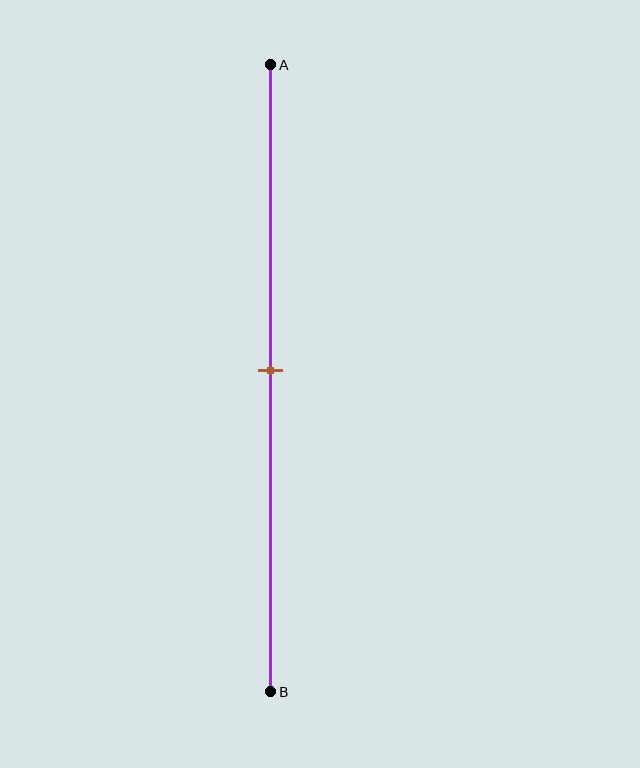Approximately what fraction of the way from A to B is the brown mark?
The brown mark is approximately 50% of the way from A to B.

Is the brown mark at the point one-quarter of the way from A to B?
No, the mark is at about 50% from A, not at the 25% one-quarter point.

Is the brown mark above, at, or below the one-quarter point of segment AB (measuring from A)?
The brown mark is below the one-quarter point of segment AB.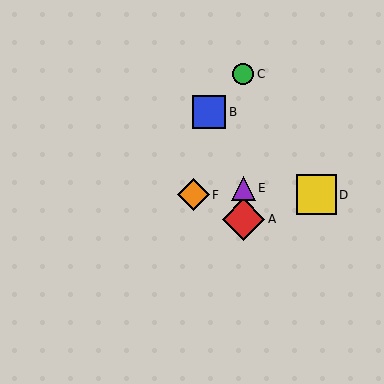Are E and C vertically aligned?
Yes, both are at x≈243.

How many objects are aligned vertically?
3 objects (A, C, E) are aligned vertically.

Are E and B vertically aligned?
No, E is at x≈243 and B is at x≈209.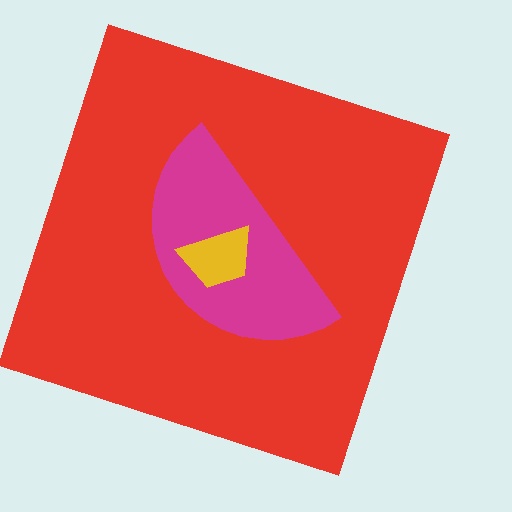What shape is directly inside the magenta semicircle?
The yellow trapezoid.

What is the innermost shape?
The yellow trapezoid.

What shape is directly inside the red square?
The magenta semicircle.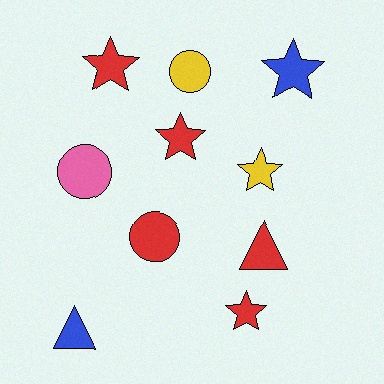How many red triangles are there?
There is 1 red triangle.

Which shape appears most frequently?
Star, with 5 objects.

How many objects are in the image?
There are 10 objects.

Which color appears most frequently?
Red, with 5 objects.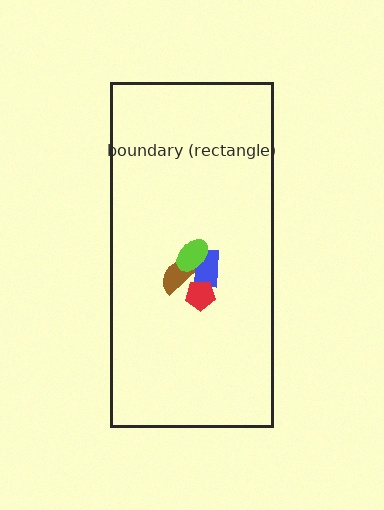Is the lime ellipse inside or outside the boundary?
Inside.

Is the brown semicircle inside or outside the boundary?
Inside.